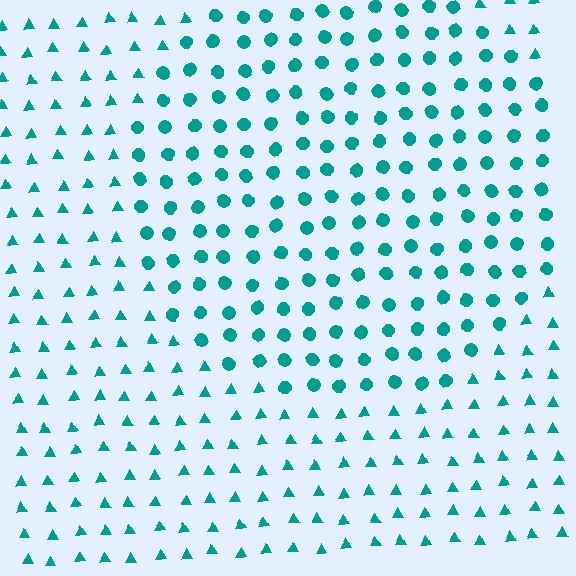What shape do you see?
I see a circle.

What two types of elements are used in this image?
The image uses circles inside the circle region and triangles outside it.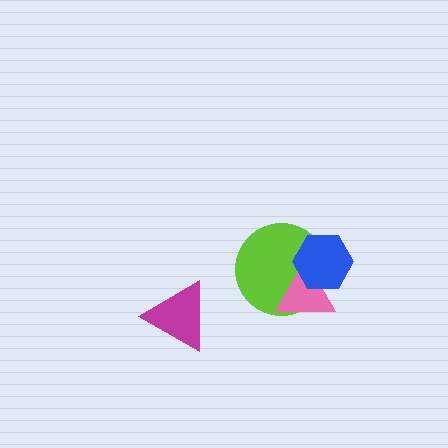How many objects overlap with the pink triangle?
2 objects overlap with the pink triangle.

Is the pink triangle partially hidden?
Yes, it is partially covered by another shape.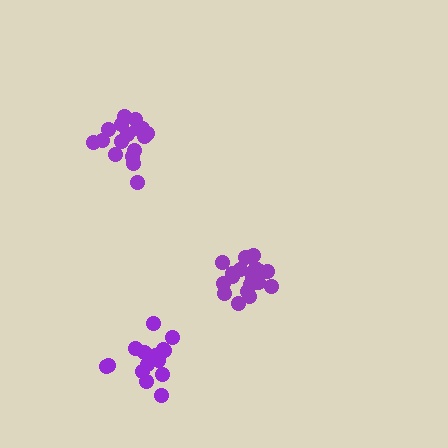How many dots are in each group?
Group 1: 17 dots, Group 2: 19 dots, Group 3: 15 dots (51 total).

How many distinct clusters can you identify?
There are 3 distinct clusters.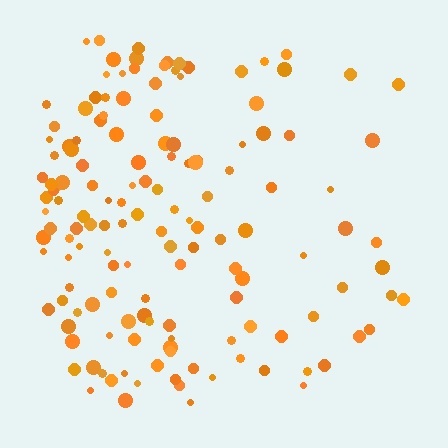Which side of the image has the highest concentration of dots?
The left.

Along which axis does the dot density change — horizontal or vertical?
Horizontal.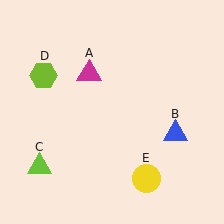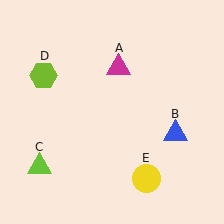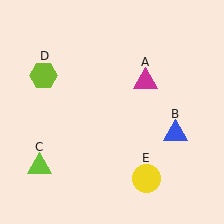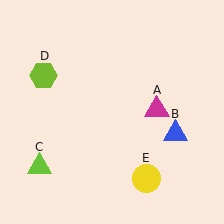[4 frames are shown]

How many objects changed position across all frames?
1 object changed position: magenta triangle (object A).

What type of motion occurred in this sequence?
The magenta triangle (object A) rotated clockwise around the center of the scene.